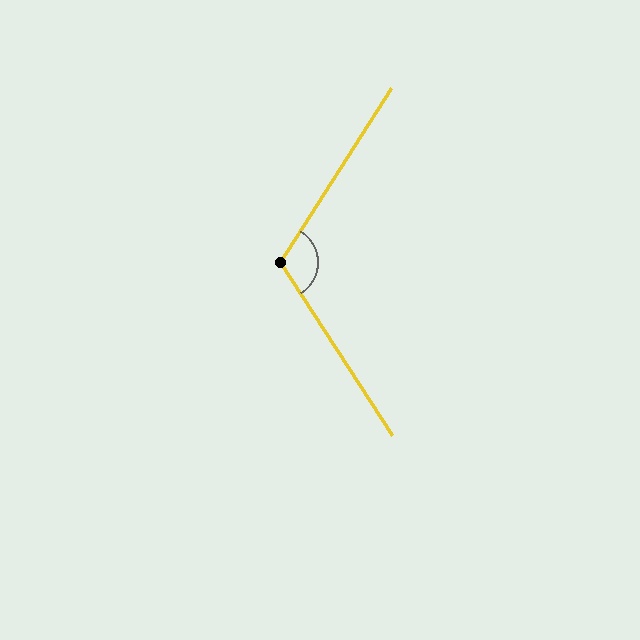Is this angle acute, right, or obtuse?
It is obtuse.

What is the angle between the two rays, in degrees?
Approximately 115 degrees.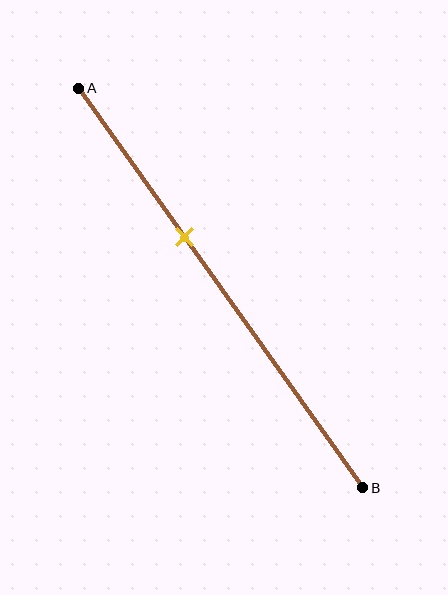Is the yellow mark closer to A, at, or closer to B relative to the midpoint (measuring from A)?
The yellow mark is closer to point A than the midpoint of segment AB.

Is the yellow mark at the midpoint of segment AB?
No, the mark is at about 35% from A, not at the 50% midpoint.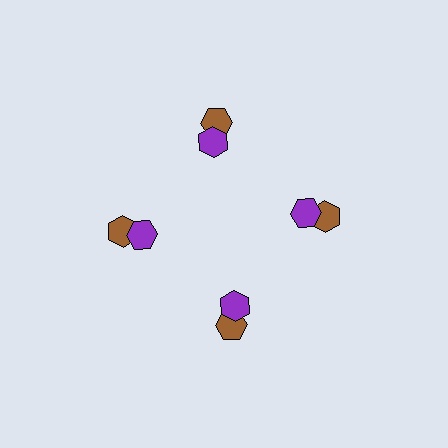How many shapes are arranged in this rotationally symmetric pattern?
There are 8 shapes, arranged in 4 groups of 2.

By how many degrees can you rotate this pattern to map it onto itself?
The pattern maps onto itself every 90 degrees of rotation.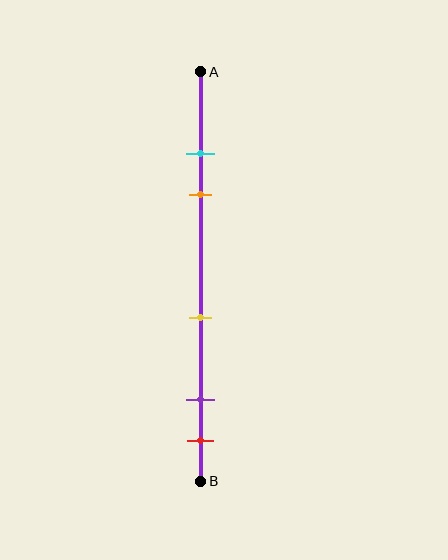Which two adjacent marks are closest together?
The cyan and orange marks are the closest adjacent pair.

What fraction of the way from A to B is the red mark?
The red mark is approximately 90% (0.9) of the way from A to B.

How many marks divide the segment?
There are 5 marks dividing the segment.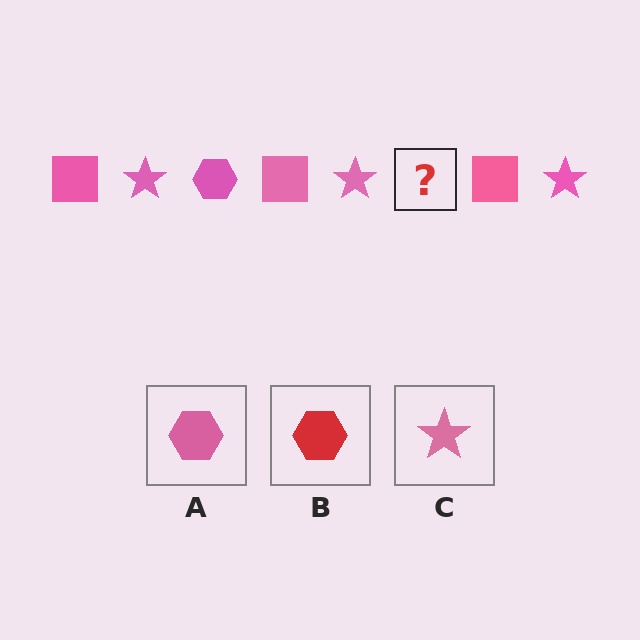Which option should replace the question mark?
Option A.